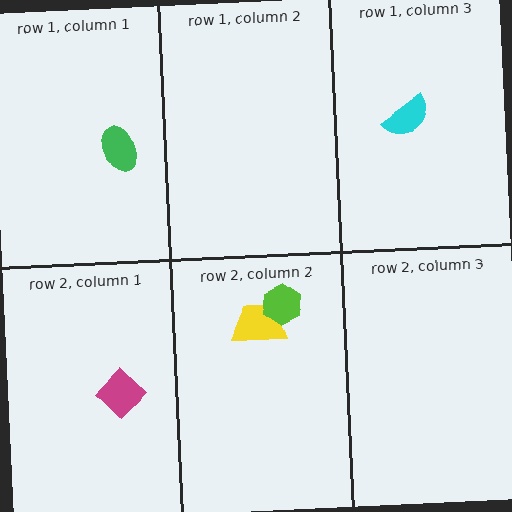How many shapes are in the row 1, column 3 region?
1.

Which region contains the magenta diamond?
The row 2, column 1 region.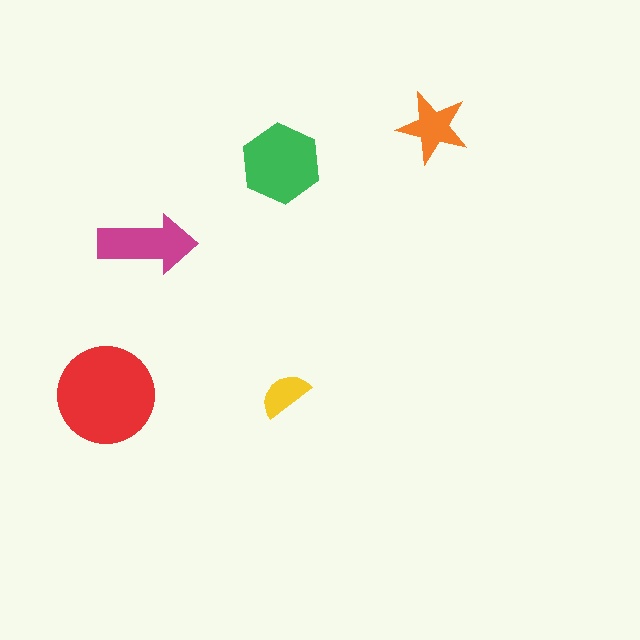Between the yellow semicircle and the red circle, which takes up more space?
The red circle.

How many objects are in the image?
There are 5 objects in the image.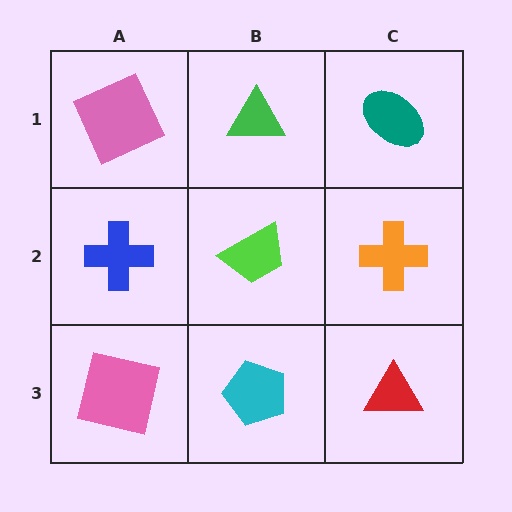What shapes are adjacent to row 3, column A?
A blue cross (row 2, column A), a cyan pentagon (row 3, column B).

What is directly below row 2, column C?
A red triangle.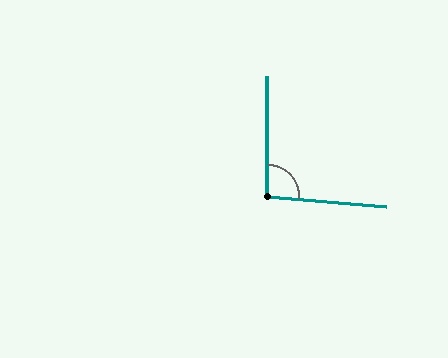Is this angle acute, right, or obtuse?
It is obtuse.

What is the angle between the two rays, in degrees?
Approximately 95 degrees.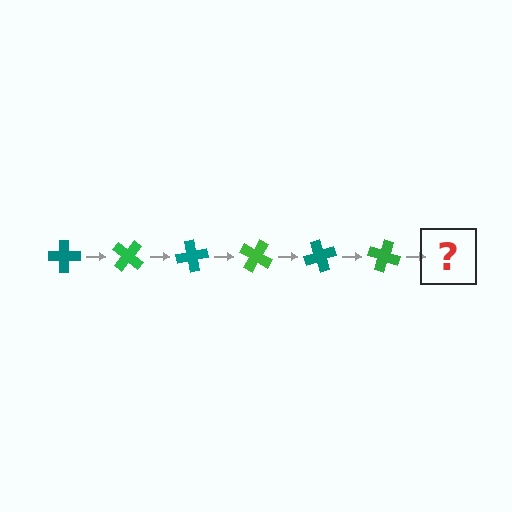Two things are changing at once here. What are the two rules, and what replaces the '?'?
The two rules are that it rotates 40 degrees each step and the color cycles through teal and green. The '?' should be a teal cross, rotated 240 degrees from the start.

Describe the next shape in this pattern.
It should be a teal cross, rotated 240 degrees from the start.